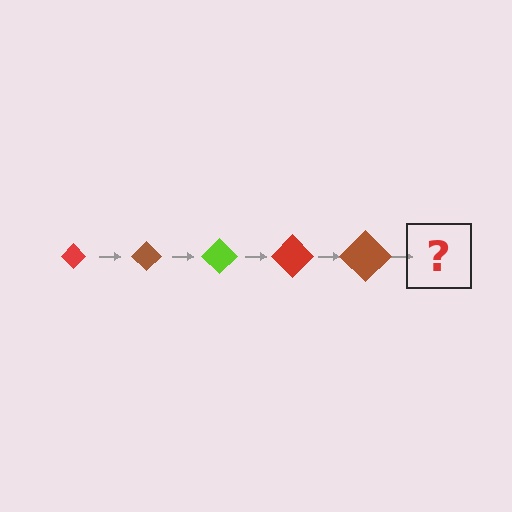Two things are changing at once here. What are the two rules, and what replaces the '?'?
The two rules are that the diamond grows larger each step and the color cycles through red, brown, and lime. The '?' should be a lime diamond, larger than the previous one.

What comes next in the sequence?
The next element should be a lime diamond, larger than the previous one.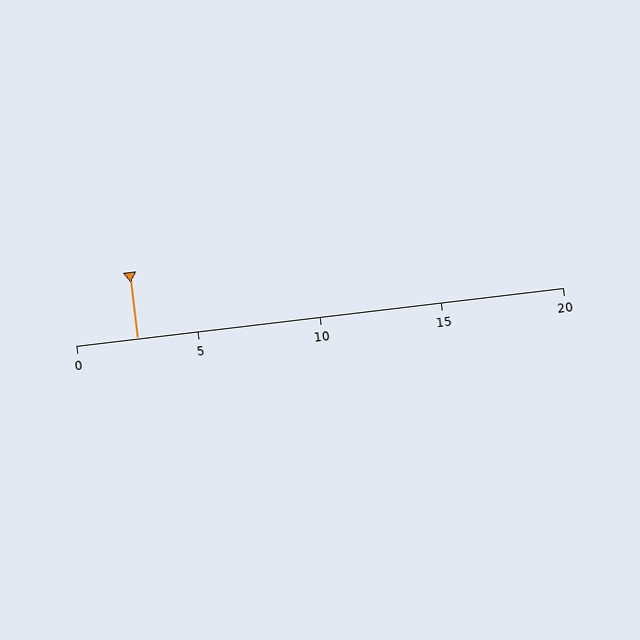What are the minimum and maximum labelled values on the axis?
The axis runs from 0 to 20.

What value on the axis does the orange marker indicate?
The marker indicates approximately 2.5.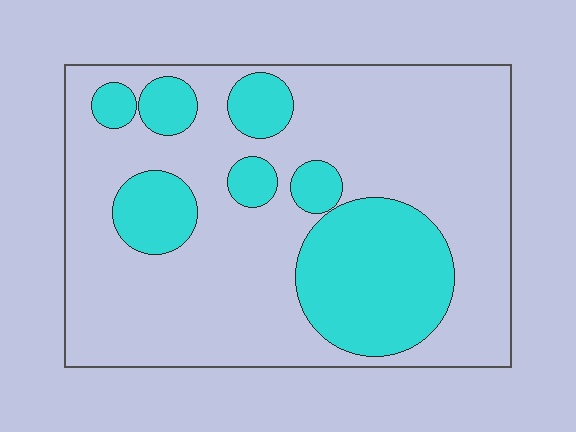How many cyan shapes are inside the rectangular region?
7.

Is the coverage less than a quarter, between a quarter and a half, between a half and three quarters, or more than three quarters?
Between a quarter and a half.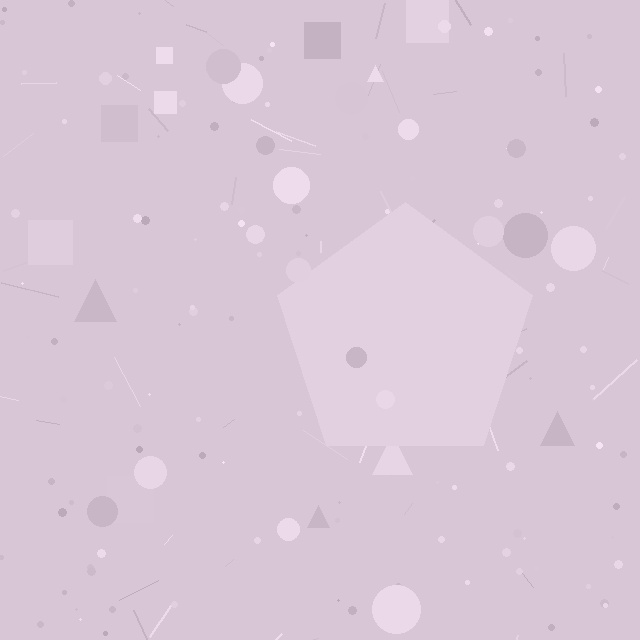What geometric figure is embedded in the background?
A pentagon is embedded in the background.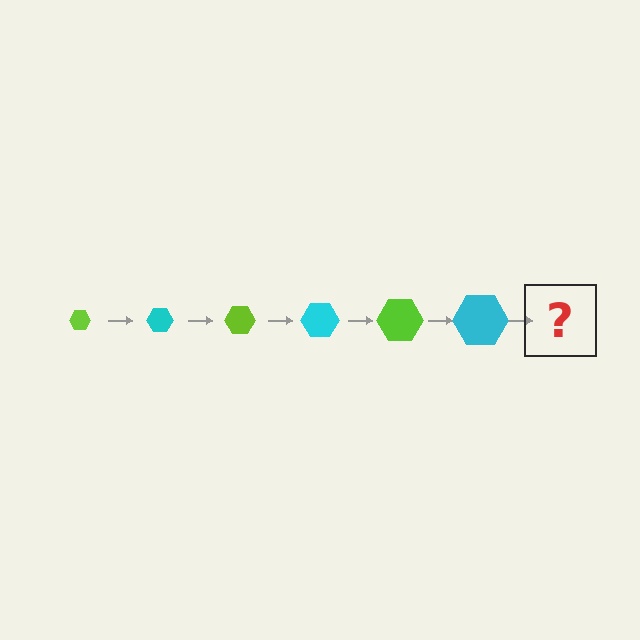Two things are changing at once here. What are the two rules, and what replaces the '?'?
The two rules are that the hexagon grows larger each step and the color cycles through lime and cyan. The '?' should be a lime hexagon, larger than the previous one.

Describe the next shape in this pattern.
It should be a lime hexagon, larger than the previous one.